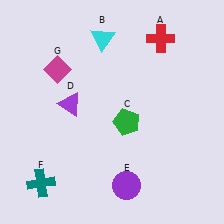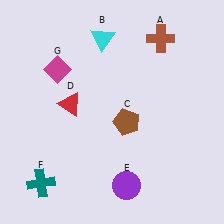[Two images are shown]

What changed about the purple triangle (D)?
In Image 1, D is purple. In Image 2, it changed to red.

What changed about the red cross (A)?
In Image 1, A is red. In Image 2, it changed to brown.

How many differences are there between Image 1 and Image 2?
There are 3 differences between the two images.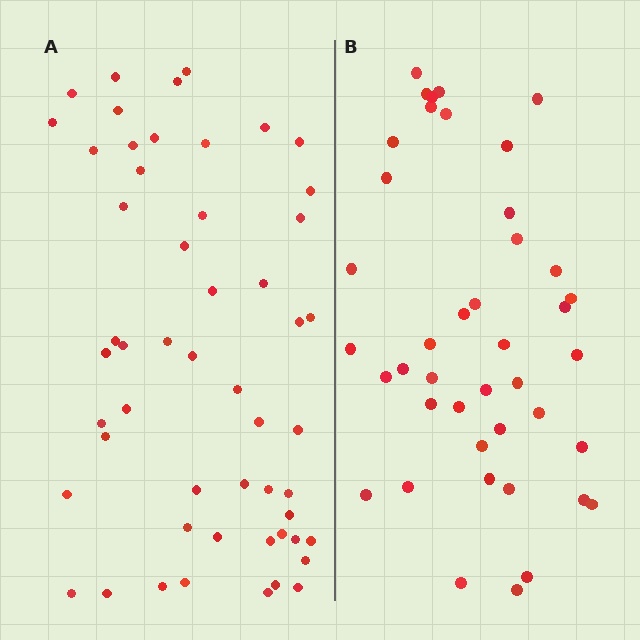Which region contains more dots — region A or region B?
Region A (the left region) has more dots.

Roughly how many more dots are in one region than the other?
Region A has roughly 12 or so more dots than region B.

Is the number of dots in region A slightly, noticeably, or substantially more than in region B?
Region A has noticeably more, but not dramatically so. The ratio is roughly 1.3 to 1.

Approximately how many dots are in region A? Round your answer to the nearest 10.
About 50 dots. (The exact count is 53, which rounds to 50.)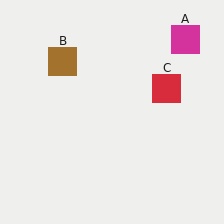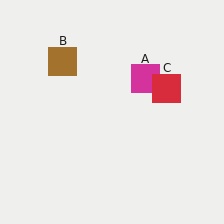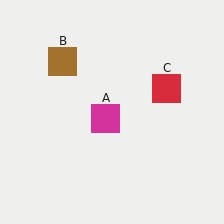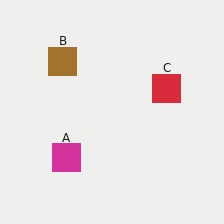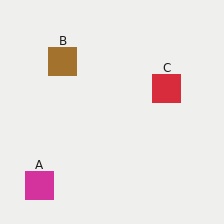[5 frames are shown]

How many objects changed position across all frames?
1 object changed position: magenta square (object A).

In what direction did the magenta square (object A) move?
The magenta square (object A) moved down and to the left.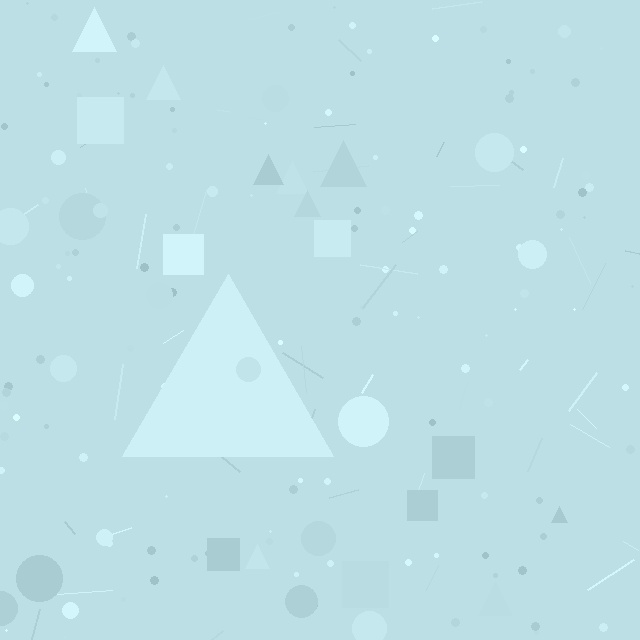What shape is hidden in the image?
A triangle is hidden in the image.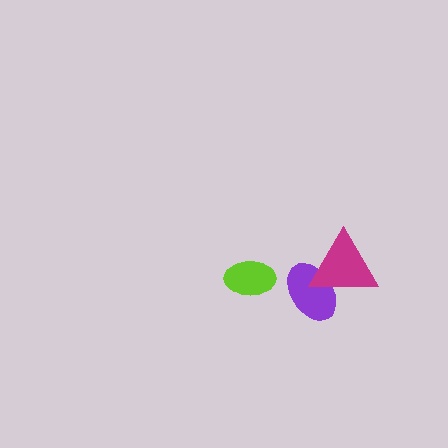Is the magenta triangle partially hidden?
No, no other shape covers it.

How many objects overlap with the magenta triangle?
1 object overlaps with the magenta triangle.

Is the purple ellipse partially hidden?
Yes, it is partially covered by another shape.